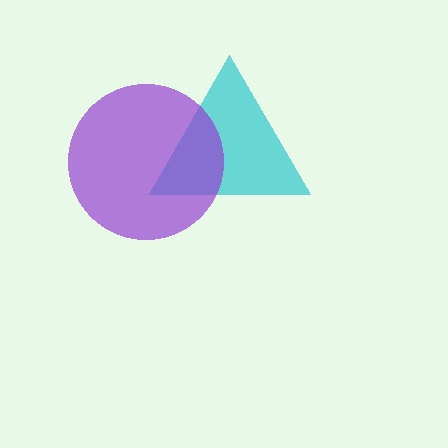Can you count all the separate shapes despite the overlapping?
Yes, there are 2 separate shapes.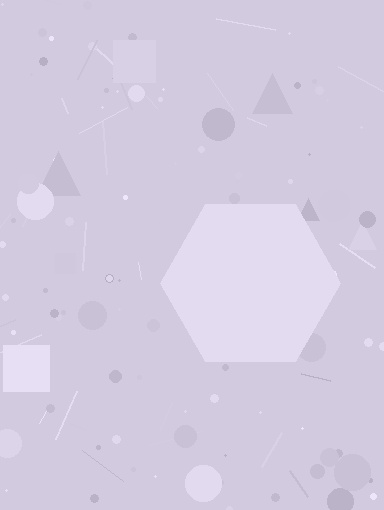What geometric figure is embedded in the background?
A hexagon is embedded in the background.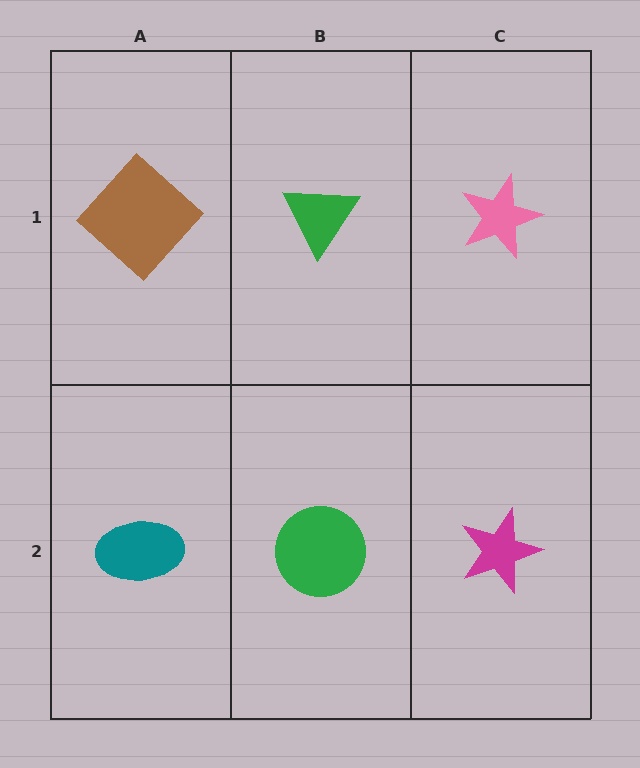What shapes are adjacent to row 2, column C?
A pink star (row 1, column C), a green circle (row 2, column B).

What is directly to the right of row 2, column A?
A green circle.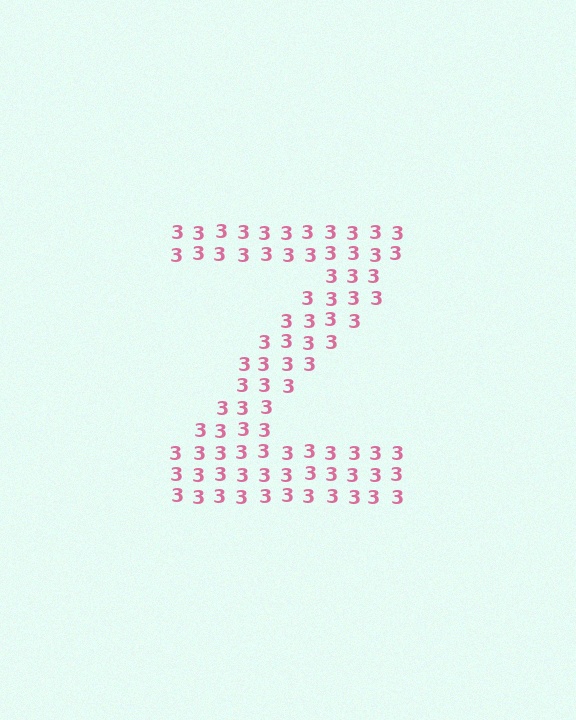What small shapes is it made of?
It is made of small digit 3's.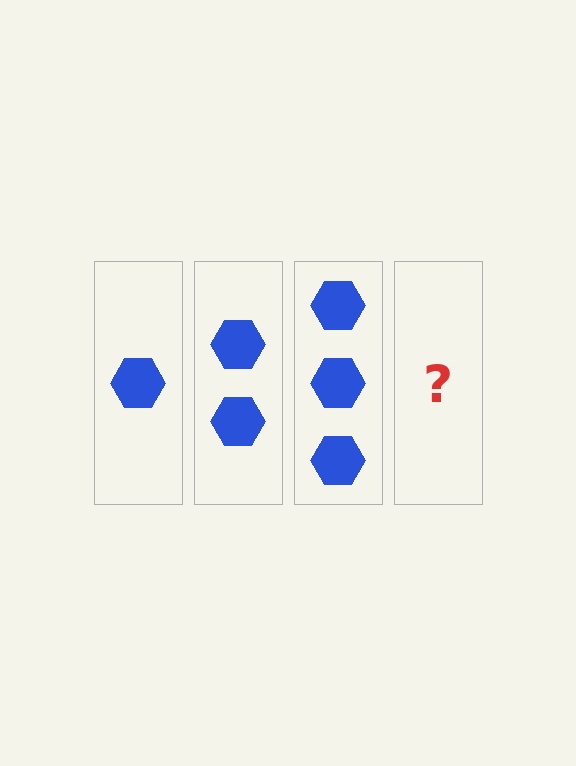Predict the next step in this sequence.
The next step is 4 hexagons.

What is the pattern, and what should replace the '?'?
The pattern is that each step adds one more hexagon. The '?' should be 4 hexagons.